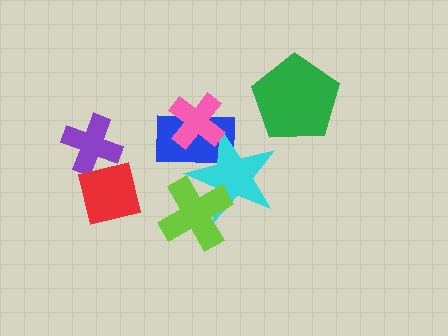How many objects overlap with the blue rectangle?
2 objects overlap with the blue rectangle.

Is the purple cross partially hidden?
Yes, it is partially covered by another shape.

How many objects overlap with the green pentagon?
0 objects overlap with the green pentagon.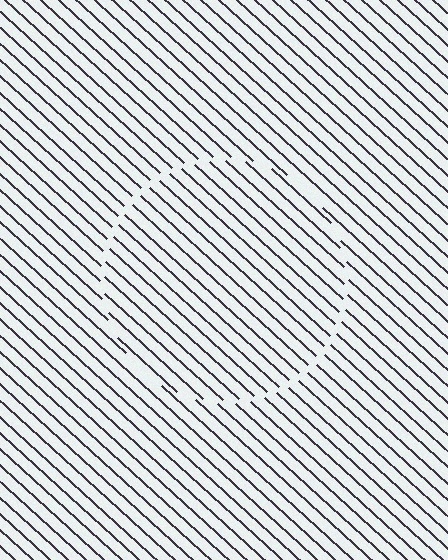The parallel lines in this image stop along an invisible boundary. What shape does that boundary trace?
An illusory circle. The interior of the shape contains the same grating, shifted by half a period — the contour is defined by the phase discontinuity where line-ends from the inner and outer gratings abut.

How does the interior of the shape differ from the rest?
The interior of the shape contains the same grating, shifted by half a period — the contour is defined by the phase discontinuity where line-ends from the inner and outer gratings abut.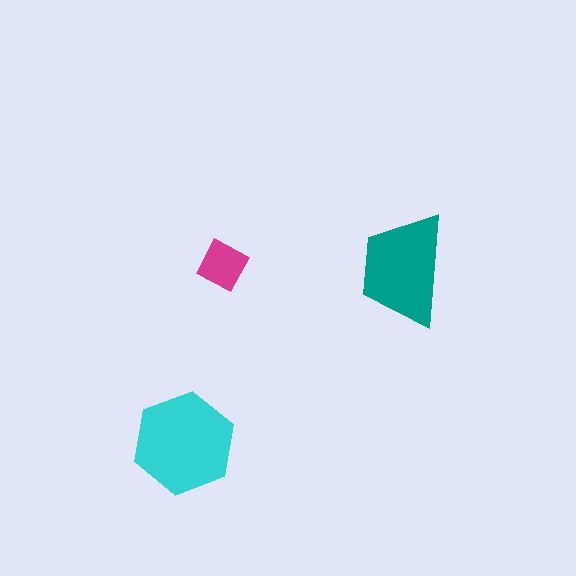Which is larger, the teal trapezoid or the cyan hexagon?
The cyan hexagon.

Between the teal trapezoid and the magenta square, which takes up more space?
The teal trapezoid.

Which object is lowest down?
The cyan hexagon is bottommost.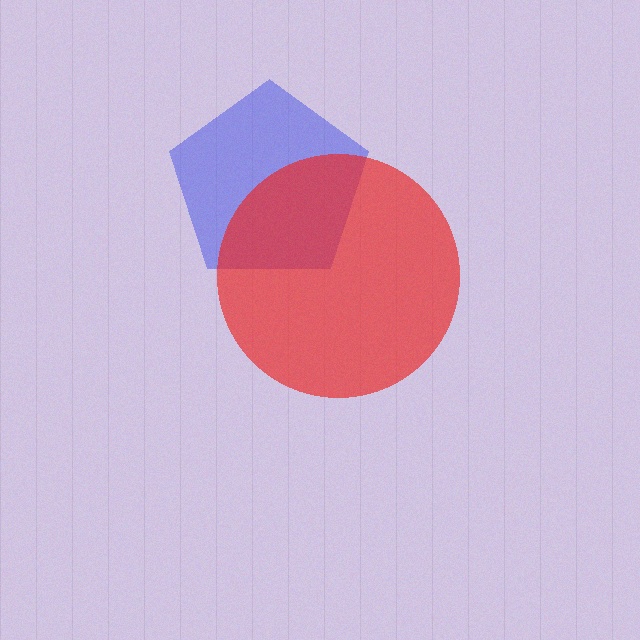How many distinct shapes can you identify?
There are 2 distinct shapes: a blue pentagon, a red circle.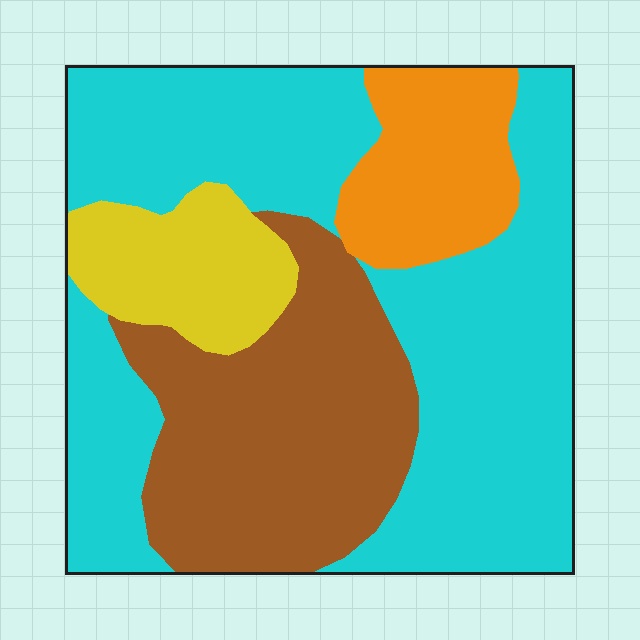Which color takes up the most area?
Cyan, at roughly 50%.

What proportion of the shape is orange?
Orange covers about 10% of the shape.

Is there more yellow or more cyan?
Cyan.